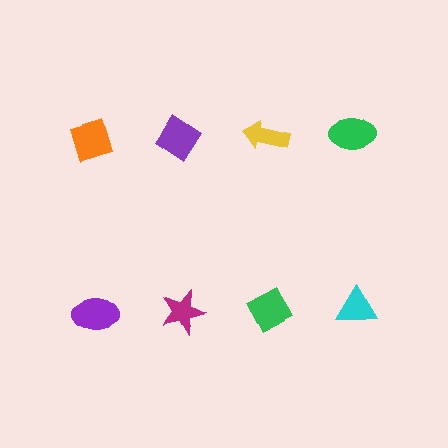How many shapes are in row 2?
4 shapes.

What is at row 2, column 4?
A cyan triangle.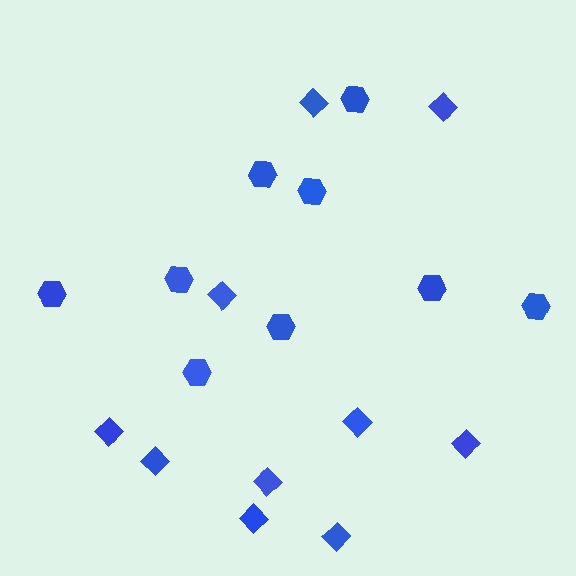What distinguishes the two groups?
There are 2 groups: one group of hexagons (9) and one group of diamonds (10).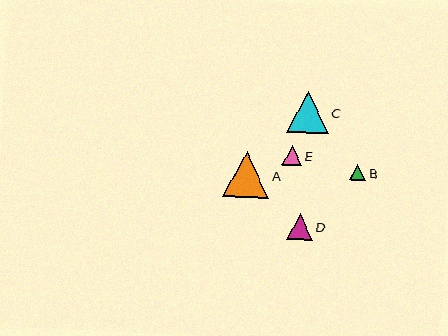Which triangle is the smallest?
Triangle B is the smallest with a size of approximately 16 pixels.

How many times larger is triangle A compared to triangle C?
Triangle A is approximately 1.1 times the size of triangle C.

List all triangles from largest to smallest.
From largest to smallest: A, C, D, E, B.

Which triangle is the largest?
Triangle A is the largest with a size of approximately 46 pixels.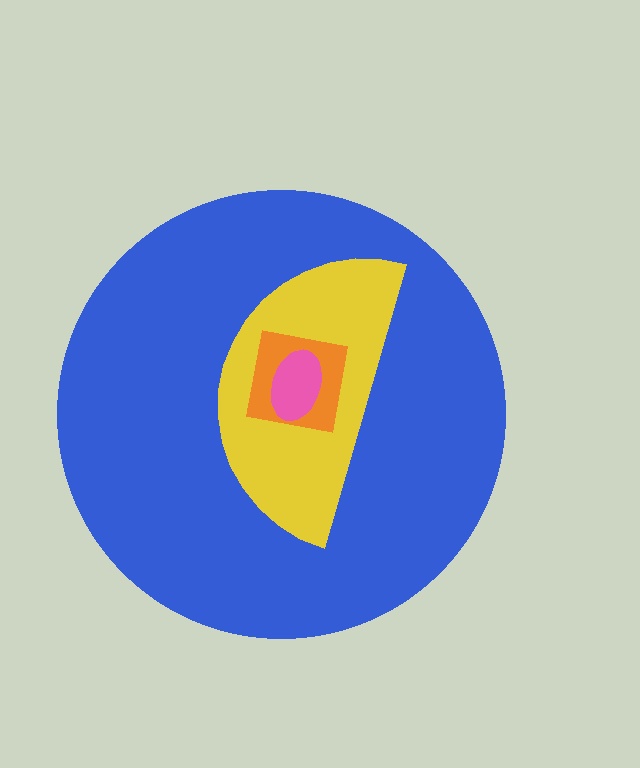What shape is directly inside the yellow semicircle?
The orange square.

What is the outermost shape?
The blue circle.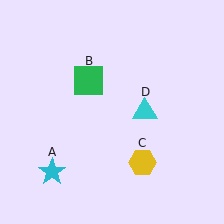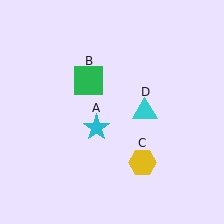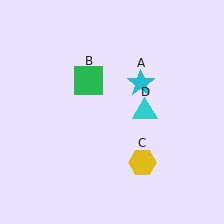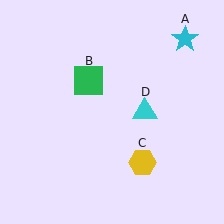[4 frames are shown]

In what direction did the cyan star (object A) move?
The cyan star (object A) moved up and to the right.